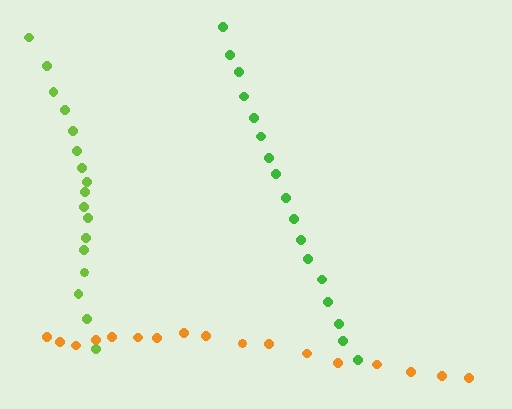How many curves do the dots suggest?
There are 3 distinct paths.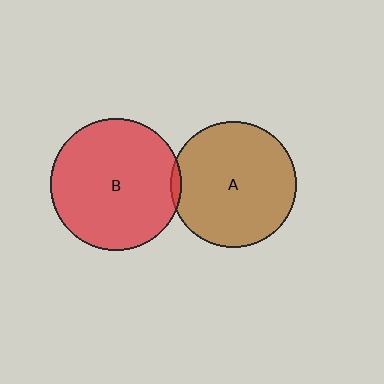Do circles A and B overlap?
Yes.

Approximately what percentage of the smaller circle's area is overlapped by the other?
Approximately 5%.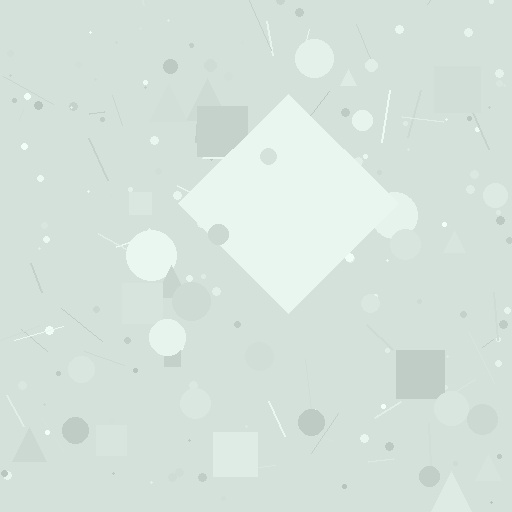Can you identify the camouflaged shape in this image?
The camouflaged shape is a diamond.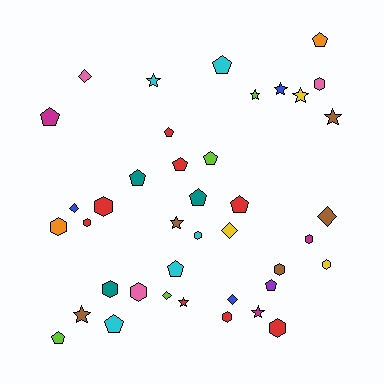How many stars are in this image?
There are 9 stars.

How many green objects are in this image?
There are no green objects.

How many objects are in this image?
There are 40 objects.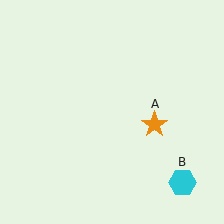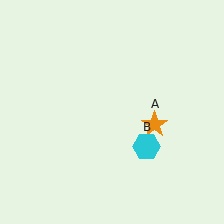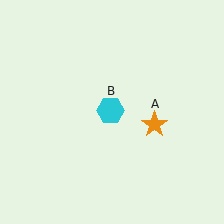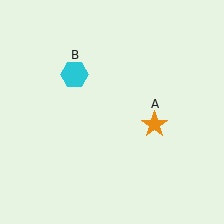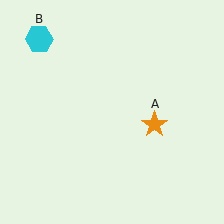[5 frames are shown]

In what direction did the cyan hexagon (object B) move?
The cyan hexagon (object B) moved up and to the left.